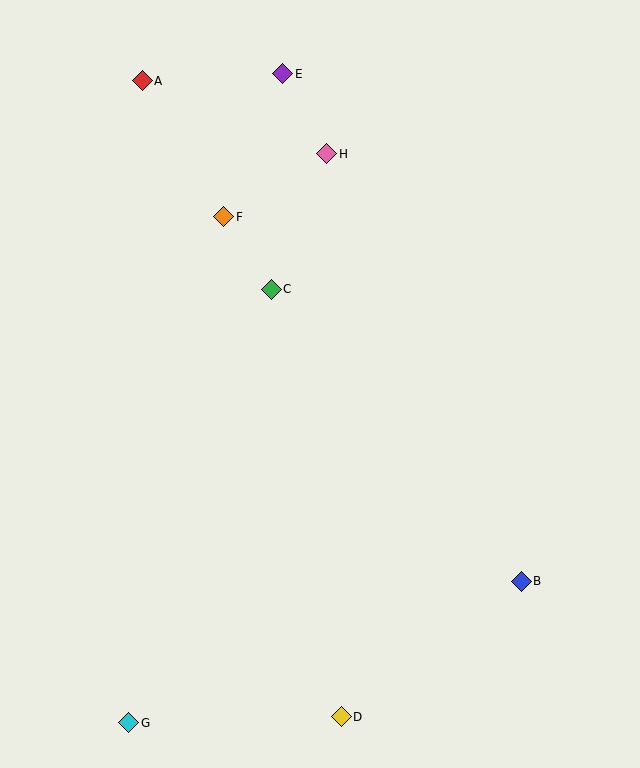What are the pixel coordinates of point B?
Point B is at (521, 581).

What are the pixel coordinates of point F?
Point F is at (224, 217).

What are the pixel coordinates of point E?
Point E is at (283, 74).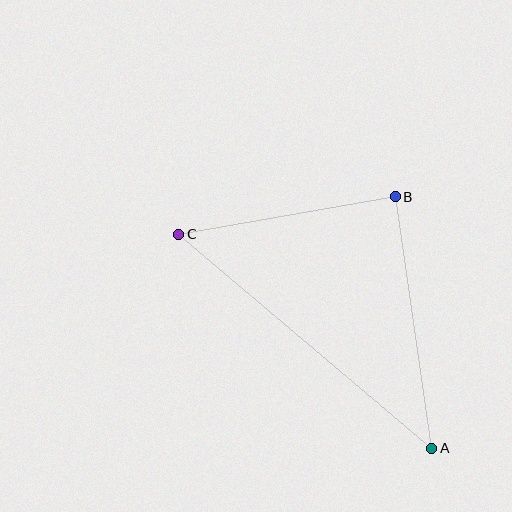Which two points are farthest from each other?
Points A and C are farthest from each other.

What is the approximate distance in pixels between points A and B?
The distance between A and B is approximately 254 pixels.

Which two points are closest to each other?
Points B and C are closest to each other.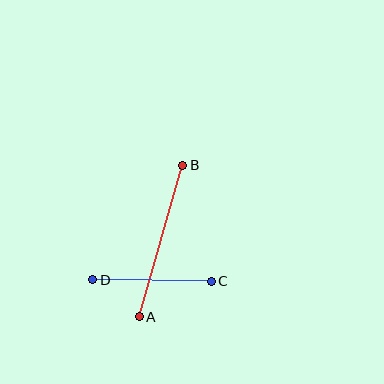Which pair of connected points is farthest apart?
Points A and B are farthest apart.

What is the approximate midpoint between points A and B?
The midpoint is at approximately (161, 241) pixels.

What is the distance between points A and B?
The distance is approximately 158 pixels.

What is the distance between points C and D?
The distance is approximately 119 pixels.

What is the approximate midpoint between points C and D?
The midpoint is at approximately (152, 281) pixels.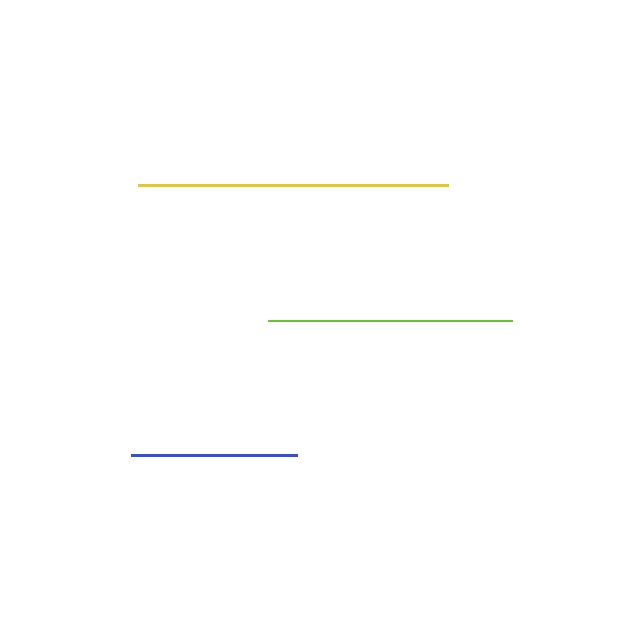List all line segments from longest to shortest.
From longest to shortest: yellow, lime, blue.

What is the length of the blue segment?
The blue segment is approximately 166 pixels long.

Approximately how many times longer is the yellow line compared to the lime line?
The yellow line is approximately 1.3 times the length of the lime line.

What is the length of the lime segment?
The lime segment is approximately 244 pixels long.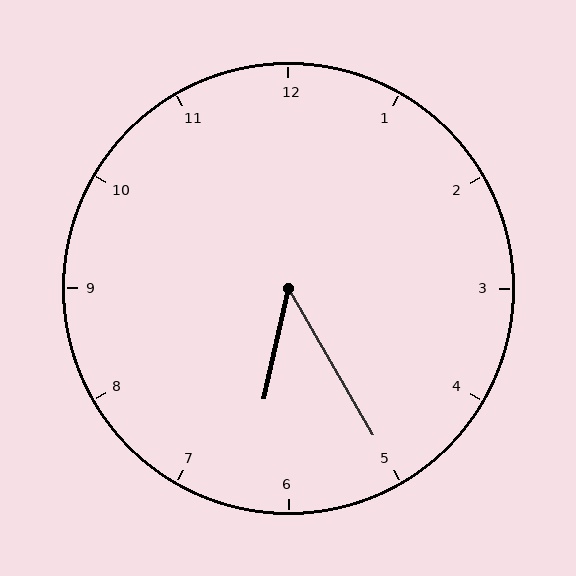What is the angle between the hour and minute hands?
Approximately 42 degrees.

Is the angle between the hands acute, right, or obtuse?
It is acute.